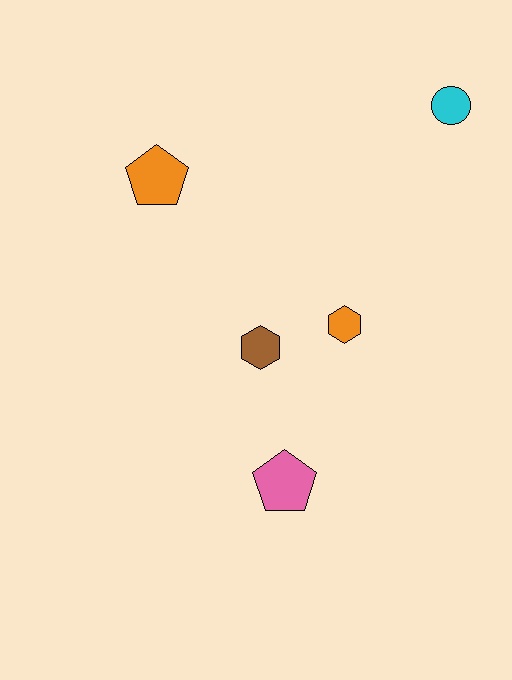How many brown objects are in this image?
There is 1 brown object.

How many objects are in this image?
There are 5 objects.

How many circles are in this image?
There is 1 circle.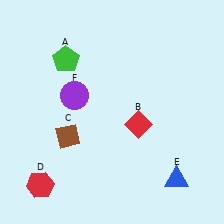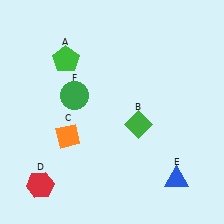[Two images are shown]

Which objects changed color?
B changed from red to green. C changed from brown to orange. F changed from purple to green.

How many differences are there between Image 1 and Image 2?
There are 3 differences between the two images.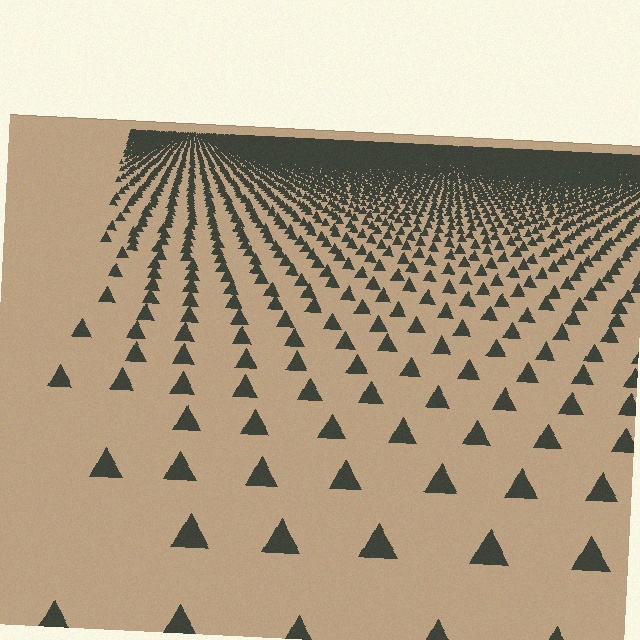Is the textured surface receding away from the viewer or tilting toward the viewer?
The surface is receding away from the viewer. Texture elements get smaller and denser toward the top.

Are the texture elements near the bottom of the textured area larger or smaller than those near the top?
Larger. Near the bottom, elements are closer to the viewer and appear at a bigger on-screen size.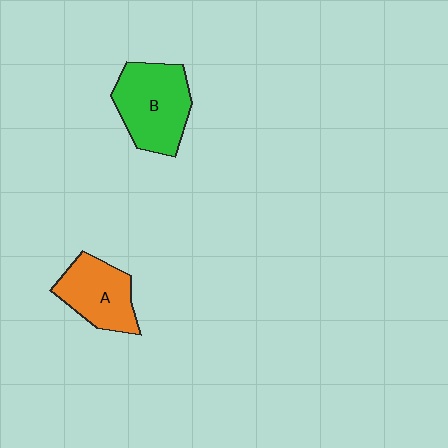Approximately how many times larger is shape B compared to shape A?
Approximately 1.3 times.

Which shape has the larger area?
Shape B (green).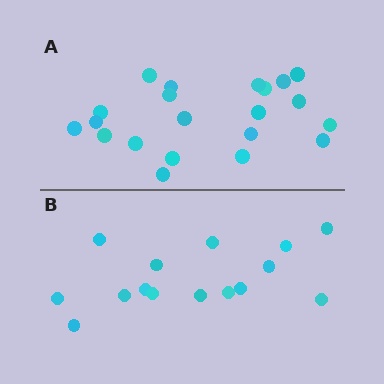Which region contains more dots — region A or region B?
Region A (the top region) has more dots.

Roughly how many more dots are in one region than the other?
Region A has about 6 more dots than region B.